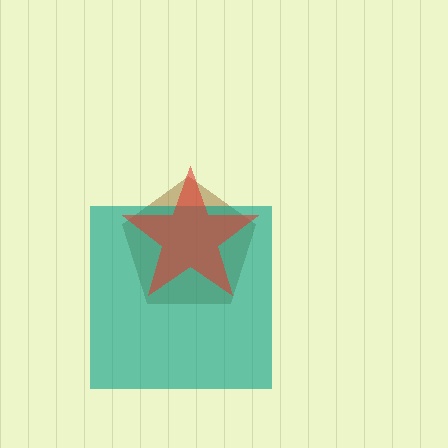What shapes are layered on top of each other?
The layered shapes are: a brown pentagon, a teal square, a red star.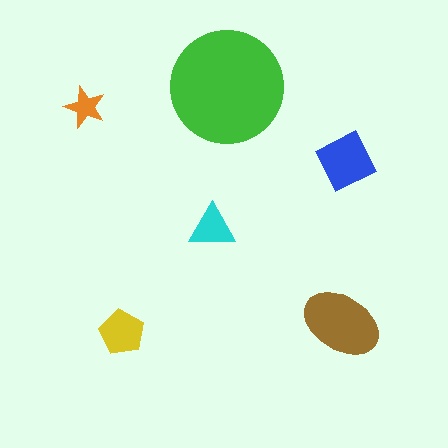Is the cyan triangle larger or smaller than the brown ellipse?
Smaller.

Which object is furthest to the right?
The blue diamond is rightmost.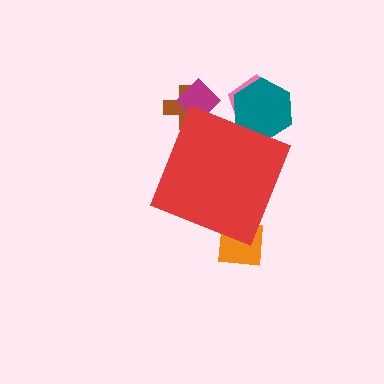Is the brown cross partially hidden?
Yes, the brown cross is partially hidden behind the red diamond.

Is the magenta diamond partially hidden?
Yes, the magenta diamond is partially hidden behind the red diamond.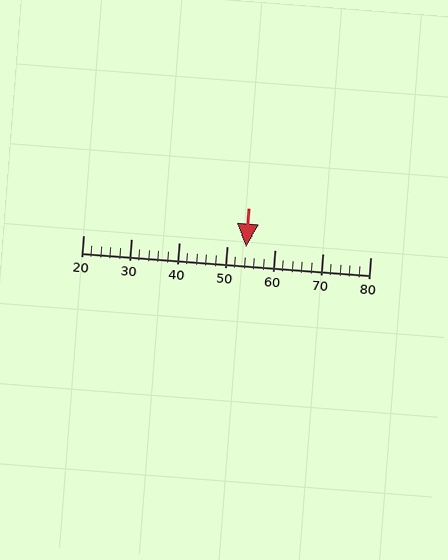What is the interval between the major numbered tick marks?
The major tick marks are spaced 10 units apart.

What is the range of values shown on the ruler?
The ruler shows values from 20 to 80.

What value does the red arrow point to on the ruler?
The red arrow points to approximately 54.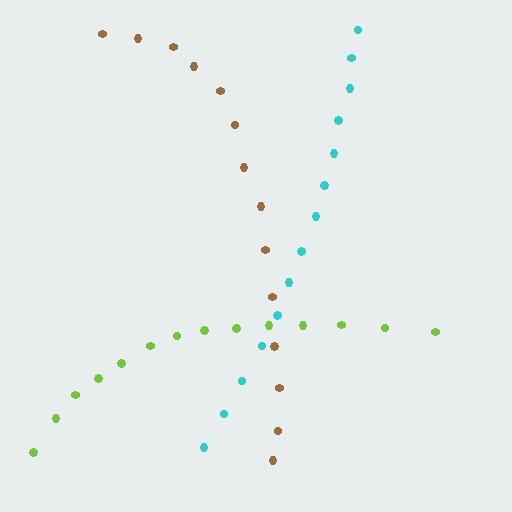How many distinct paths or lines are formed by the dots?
There are 3 distinct paths.